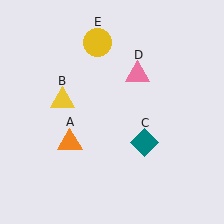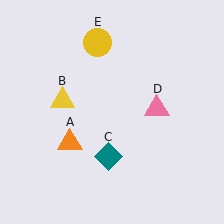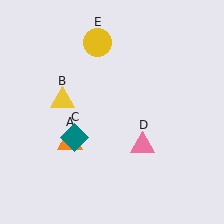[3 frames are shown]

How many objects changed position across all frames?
2 objects changed position: teal diamond (object C), pink triangle (object D).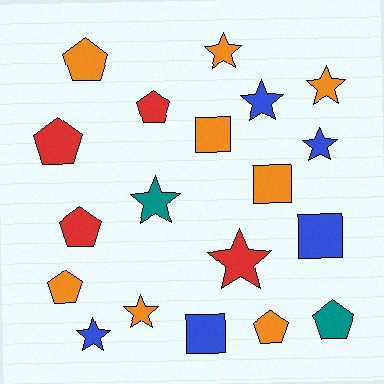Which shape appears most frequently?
Star, with 8 objects.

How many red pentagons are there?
There are 3 red pentagons.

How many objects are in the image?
There are 19 objects.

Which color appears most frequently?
Orange, with 8 objects.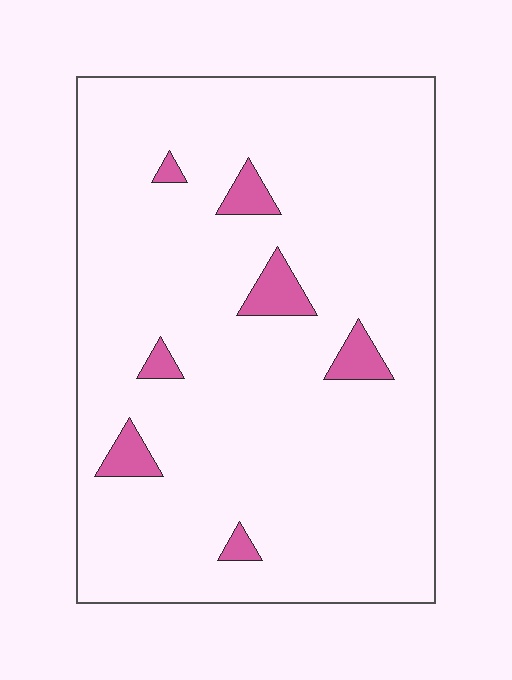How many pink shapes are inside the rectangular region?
7.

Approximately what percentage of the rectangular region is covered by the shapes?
Approximately 5%.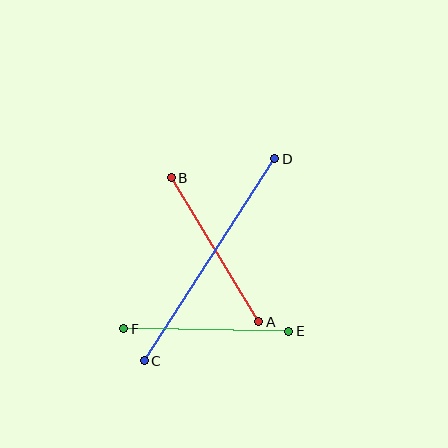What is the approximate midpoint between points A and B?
The midpoint is at approximately (215, 250) pixels.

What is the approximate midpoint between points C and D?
The midpoint is at approximately (210, 260) pixels.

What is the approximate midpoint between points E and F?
The midpoint is at approximately (206, 330) pixels.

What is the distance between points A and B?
The distance is approximately 169 pixels.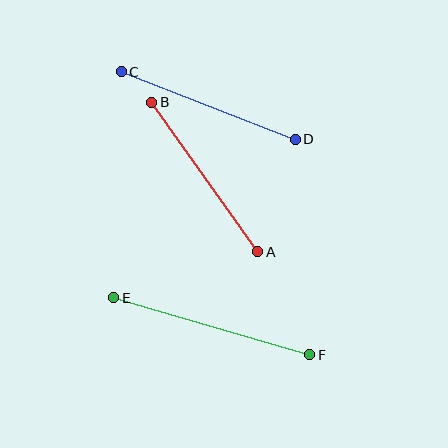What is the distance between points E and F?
The distance is approximately 204 pixels.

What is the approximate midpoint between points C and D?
The midpoint is at approximately (208, 106) pixels.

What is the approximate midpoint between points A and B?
The midpoint is at approximately (205, 177) pixels.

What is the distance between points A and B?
The distance is approximately 183 pixels.